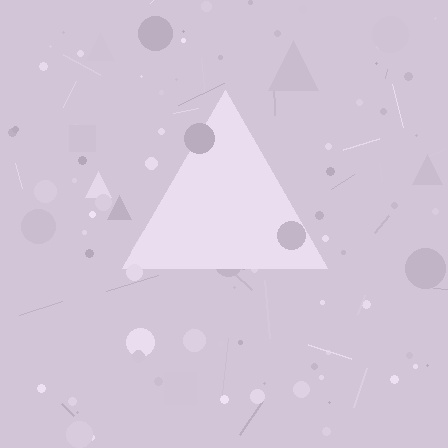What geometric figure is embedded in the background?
A triangle is embedded in the background.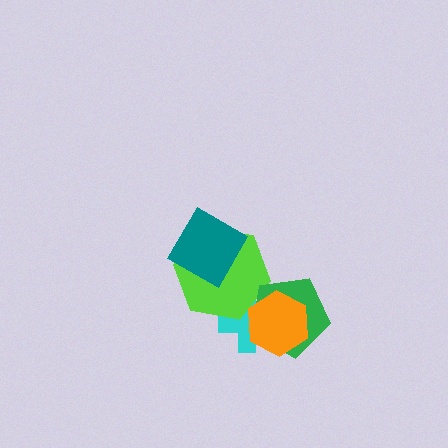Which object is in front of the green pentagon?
The orange hexagon is in front of the green pentagon.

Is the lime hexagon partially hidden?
Yes, it is partially covered by another shape.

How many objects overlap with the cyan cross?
3 objects overlap with the cyan cross.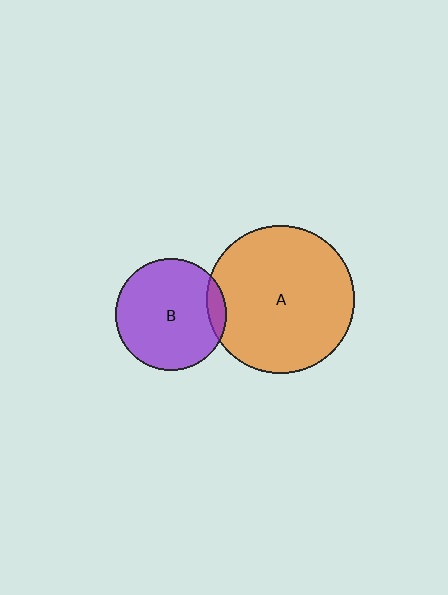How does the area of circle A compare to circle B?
Approximately 1.8 times.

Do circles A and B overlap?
Yes.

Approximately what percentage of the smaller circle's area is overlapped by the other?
Approximately 10%.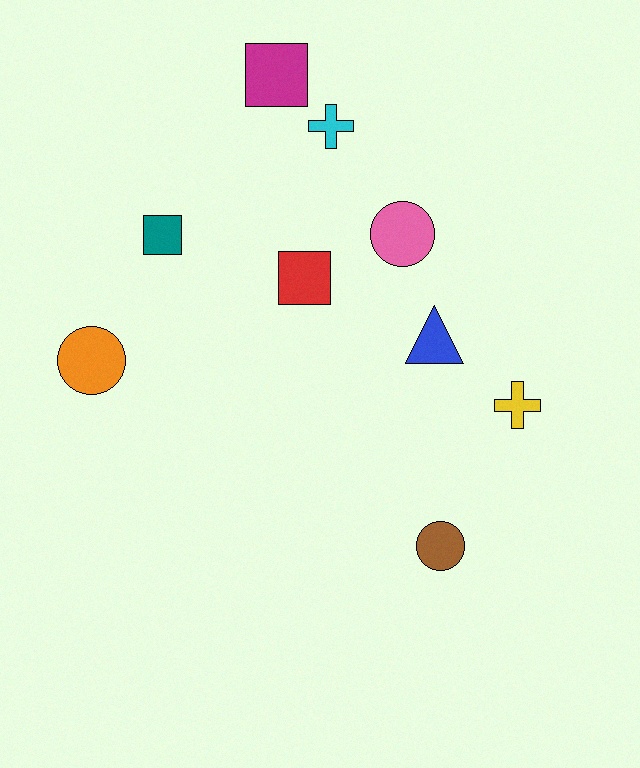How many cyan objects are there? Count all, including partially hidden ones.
There is 1 cyan object.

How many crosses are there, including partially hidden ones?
There are 2 crosses.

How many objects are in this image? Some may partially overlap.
There are 9 objects.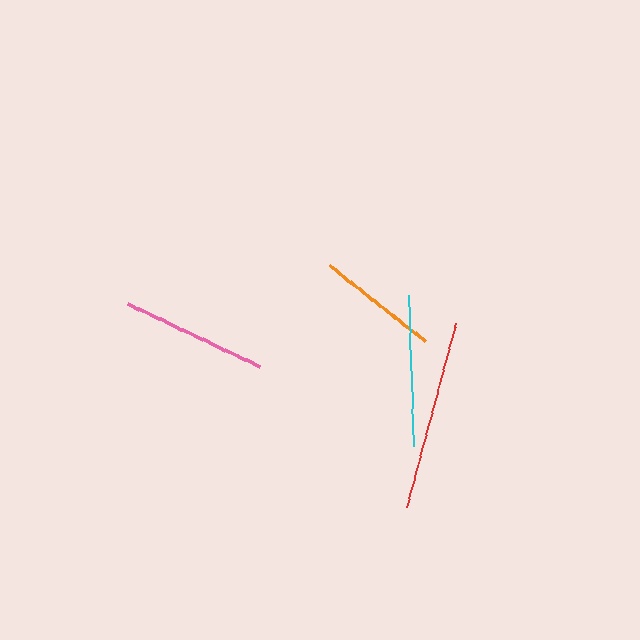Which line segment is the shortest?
The orange line is the shortest at approximately 121 pixels.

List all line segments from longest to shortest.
From longest to shortest: red, cyan, pink, orange.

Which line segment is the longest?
The red line is the longest at approximately 192 pixels.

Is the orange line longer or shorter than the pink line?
The pink line is longer than the orange line.